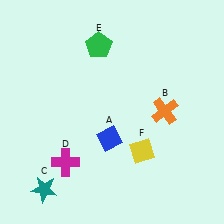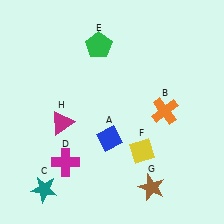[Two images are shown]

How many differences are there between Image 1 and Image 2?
There are 2 differences between the two images.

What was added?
A brown star (G), a magenta triangle (H) were added in Image 2.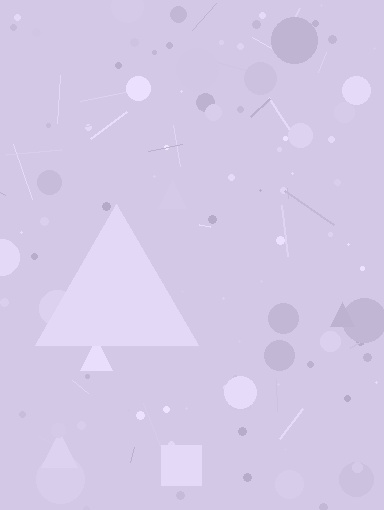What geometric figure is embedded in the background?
A triangle is embedded in the background.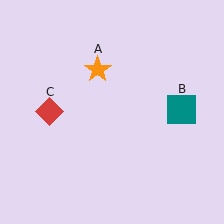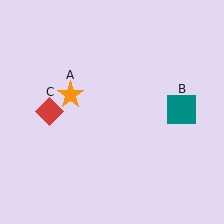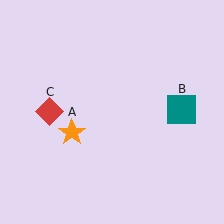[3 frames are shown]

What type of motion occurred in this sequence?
The orange star (object A) rotated counterclockwise around the center of the scene.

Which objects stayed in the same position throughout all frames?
Teal square (object B) and red diamond (object C) remained stationary.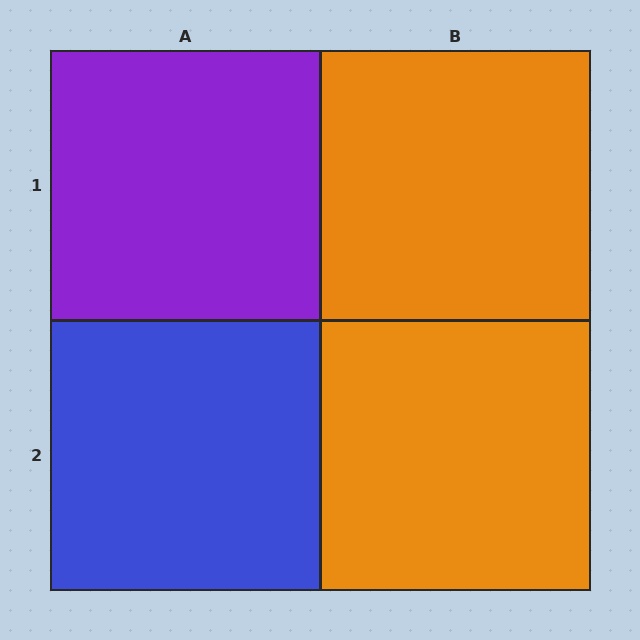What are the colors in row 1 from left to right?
Purple, orange.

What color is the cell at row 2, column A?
Blue.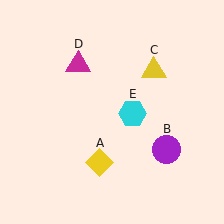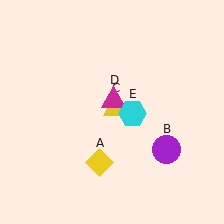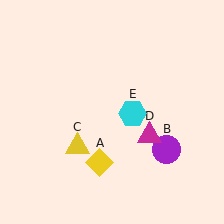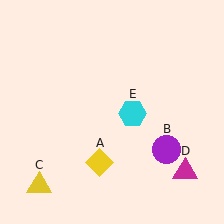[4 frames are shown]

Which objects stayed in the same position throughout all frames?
Yellow diamond (object A) and purple circle (object B) and cyan hexagon (object E) remained stationary.